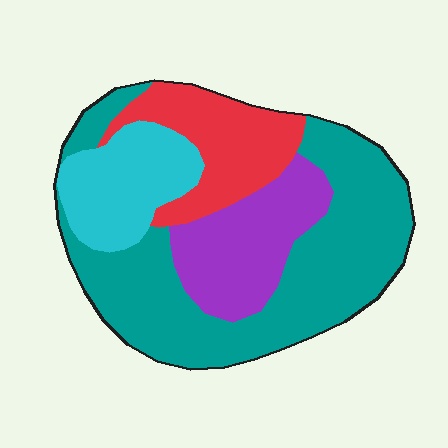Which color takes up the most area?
Teal, at roughly 50%.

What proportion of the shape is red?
Red takes up less than a quarter of the shape.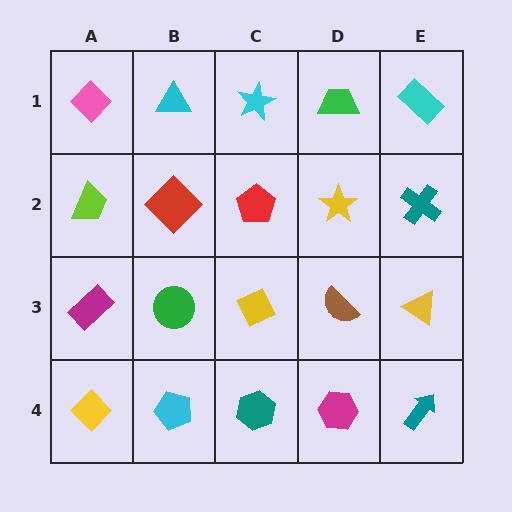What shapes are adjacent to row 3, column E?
A teal cross (row 2, column E), a teal arrow (row 4, column E), a brown semicircle (row 3, column D).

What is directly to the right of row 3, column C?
A brown semicircle.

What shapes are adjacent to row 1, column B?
A red diamond (row 2, column B), a pink diamond (row 1, column A), a cyan star (row 1, column C).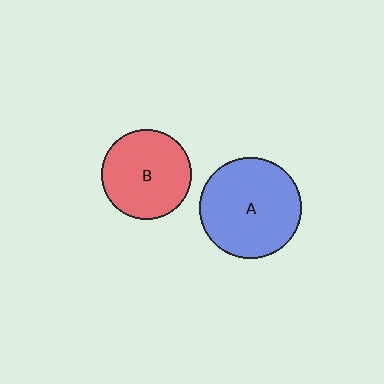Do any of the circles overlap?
No, none of the circles overlap.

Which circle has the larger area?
Circle A (blue).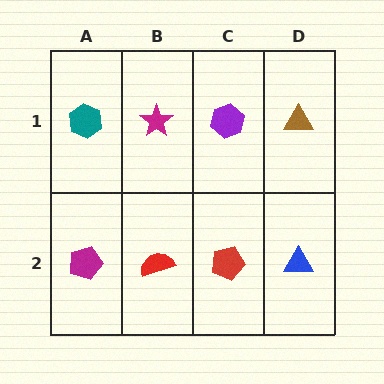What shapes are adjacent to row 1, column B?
A red semicircle (row 2, column B), a teal hexagon (row 1, column A), a purple hexagon (row 1, column C).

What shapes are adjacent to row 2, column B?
A magenta star (row 1, column B), a magenta pentagon (row 2, column A), a red pentagon (row 2, column C).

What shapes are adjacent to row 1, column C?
A red pentagon (row 2, column C), a magenta star (row 1, column B), a brown triangle (row 1, column D).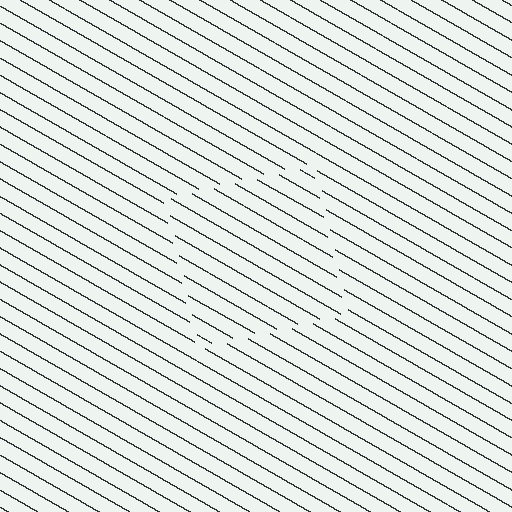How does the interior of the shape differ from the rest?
The interior of the shape contains the same grating, shifted by half a period — the contour is defined by the phase discontinuity where line-ends from the inner and outer gratings abut.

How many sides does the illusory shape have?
4 sides — the line-ends trace a square.